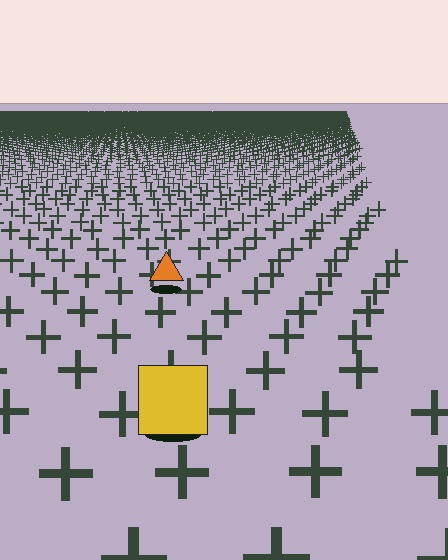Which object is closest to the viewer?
The yellow square is closest. The texture marks near it are larger and more spread out.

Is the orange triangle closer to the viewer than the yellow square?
No. The yellow square is closer — you can tell from the texture gradient: the ground texture is coarser near it.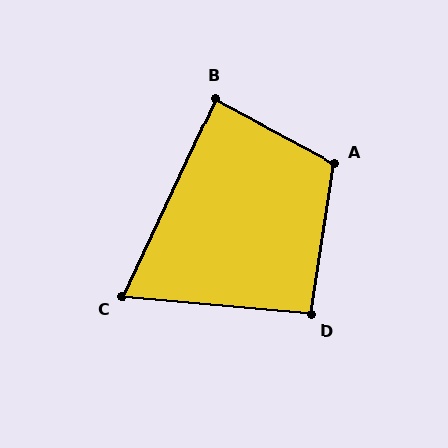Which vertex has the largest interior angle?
A, at approximately 110 degrees.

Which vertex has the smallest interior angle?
C, at approximately 70 degrees.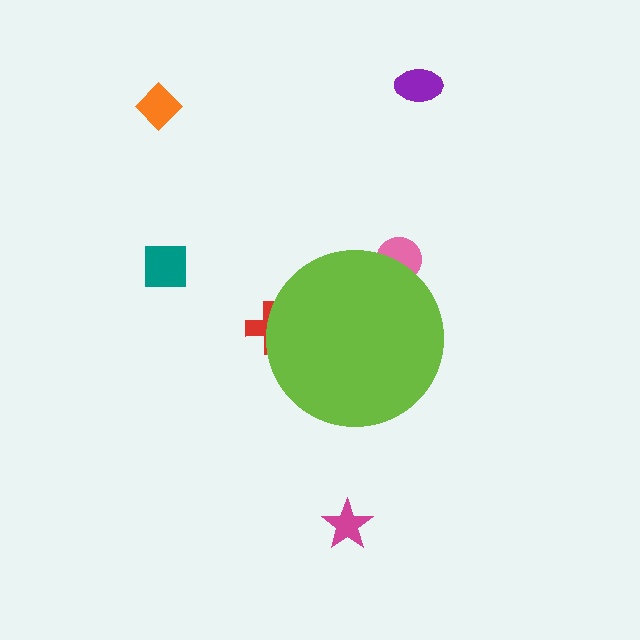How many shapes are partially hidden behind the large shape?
2 shapes are partially hidden.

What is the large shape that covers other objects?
A lime circle.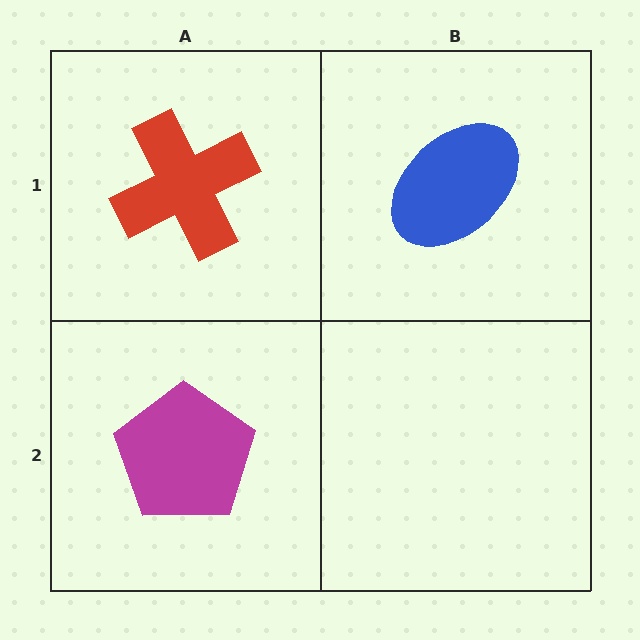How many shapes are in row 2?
1 shape.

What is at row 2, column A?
A magenta pentagon.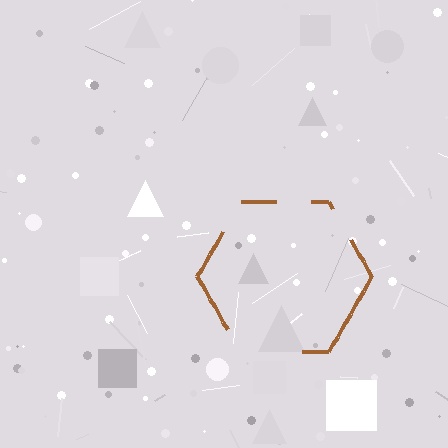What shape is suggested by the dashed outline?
The dashed outline suggests a hexagon.